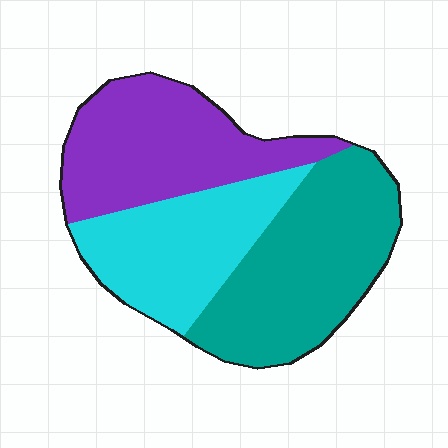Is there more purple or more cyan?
Purple.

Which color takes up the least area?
Cyan, at roughly 30%.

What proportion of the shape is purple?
Purple takes up about one third (1/3) of the shape.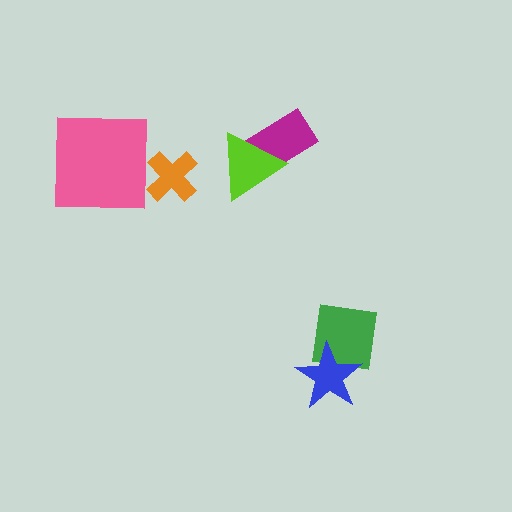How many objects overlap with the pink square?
0 objects overlap with the pink square.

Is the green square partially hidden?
Yes, it is partially covered by another shape.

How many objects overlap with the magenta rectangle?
1 object overlaps with the magenta rectangle.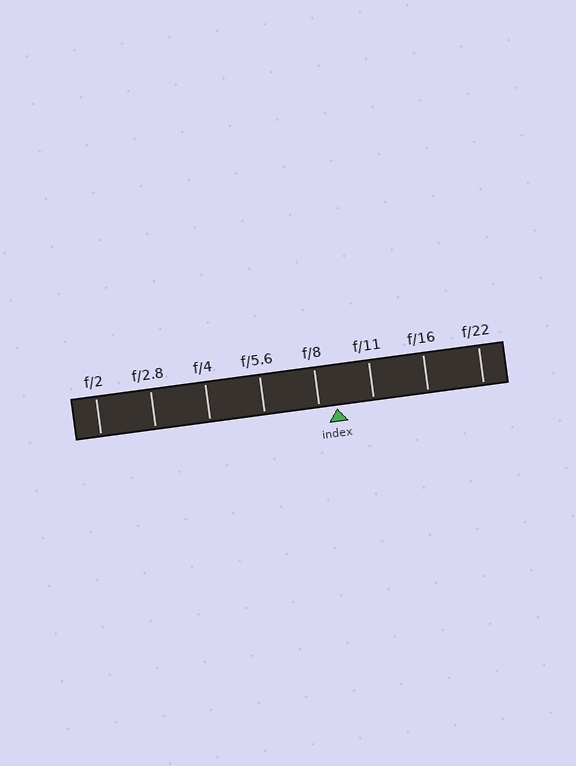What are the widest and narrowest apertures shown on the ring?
The widest aperture shown is f/2 and the narrowest is f/22.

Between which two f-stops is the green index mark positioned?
The index mark is between f/8 and f/11.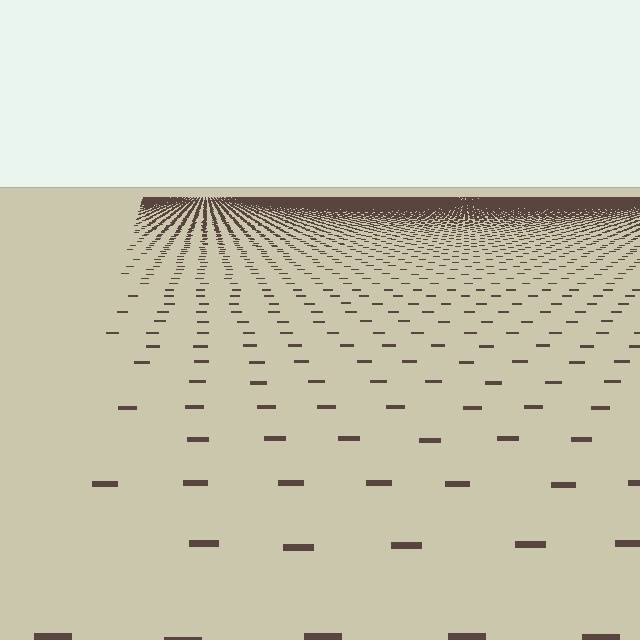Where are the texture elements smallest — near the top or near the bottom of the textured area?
Near the top.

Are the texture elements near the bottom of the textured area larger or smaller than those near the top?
Larger. Near the bottom, elements are closer to the viewer and appear at a bigger on-screen size.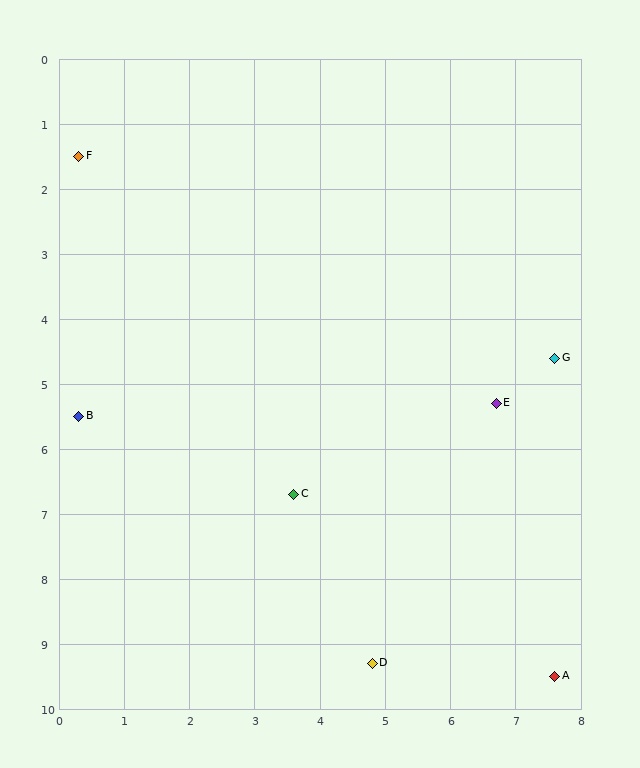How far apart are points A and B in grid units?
Points A and B are about 8.3 grid units apart.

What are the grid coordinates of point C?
Point C is at approximately (3.6, 6.7).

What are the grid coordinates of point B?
Point B is at approximately (0.3, 5.5).